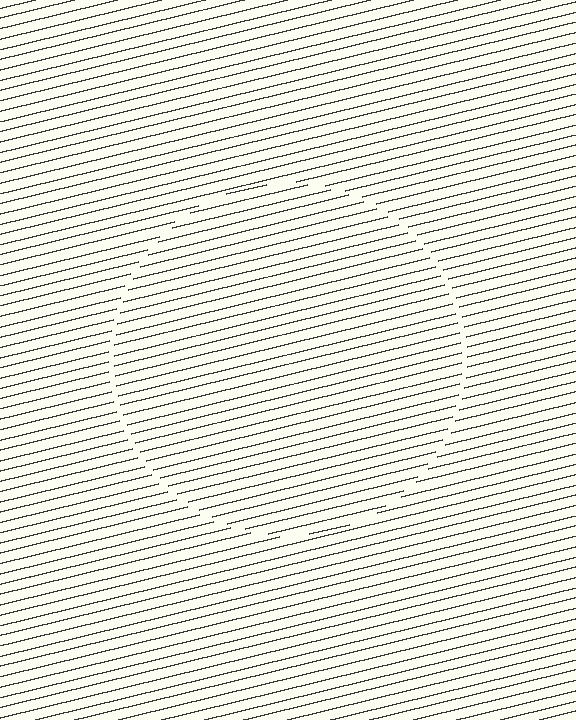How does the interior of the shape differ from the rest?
The interior of the shape contains the same grating, shifted by half a period — the contour is defined by the phase discontinuity where line-ends from the inner and outer gratings abut.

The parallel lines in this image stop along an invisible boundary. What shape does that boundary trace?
An illusory circle. The interior of the shape contains the same grating, shifted by half a period — the contour is defined by the phase discontinuity where line-ends from the inner and outer gratings abut.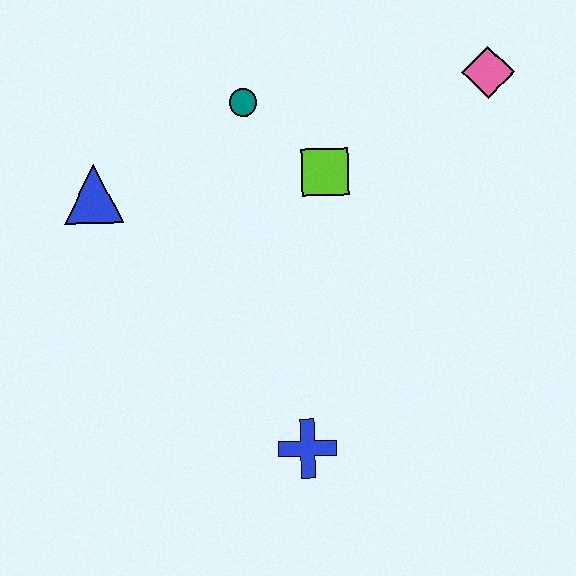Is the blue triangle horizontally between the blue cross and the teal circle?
No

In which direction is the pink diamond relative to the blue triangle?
The pink diamond is to the right of the blue triangle.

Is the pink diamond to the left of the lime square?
No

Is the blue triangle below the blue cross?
No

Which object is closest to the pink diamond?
The lime square is closest to the pink diamond.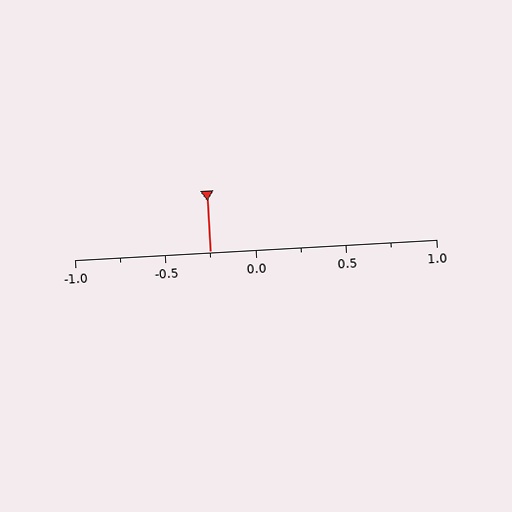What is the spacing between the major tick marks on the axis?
The major ticks are spaced 0.5 apart.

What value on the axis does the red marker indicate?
The marker indicates approximately -0.25.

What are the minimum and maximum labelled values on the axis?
The axis runs from -1.0 to 1.0.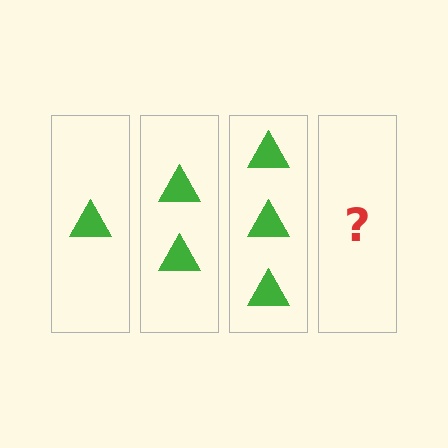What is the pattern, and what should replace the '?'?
The pattern is that each step adds one more triangle. The '?' should be 4 triangles.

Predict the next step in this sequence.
The next step is 4 triangles.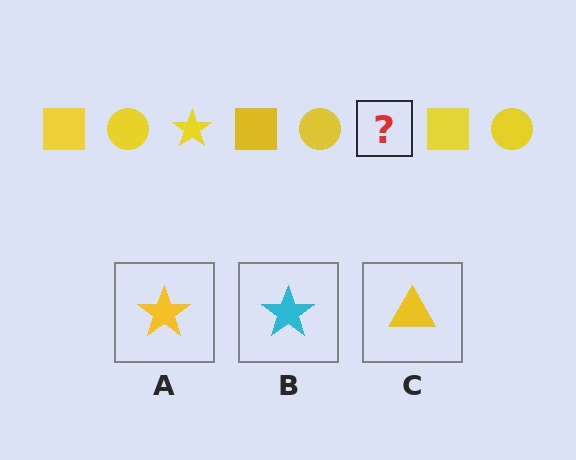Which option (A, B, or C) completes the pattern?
A.